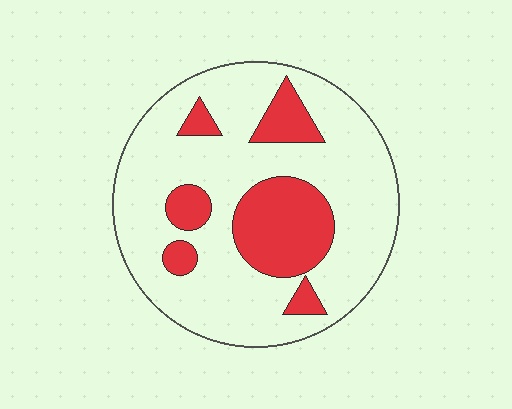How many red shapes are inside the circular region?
6.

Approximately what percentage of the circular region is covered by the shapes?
Approximately 25%.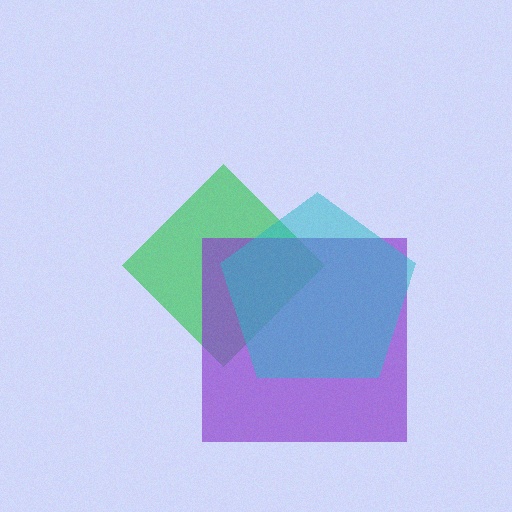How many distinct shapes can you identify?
There are 3 distinct shapes: a green diamond, a purple square, a cyan pentagon.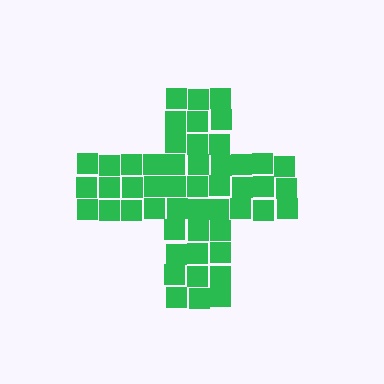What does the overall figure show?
The overall figure shows a cross.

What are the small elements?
The small elements are squares.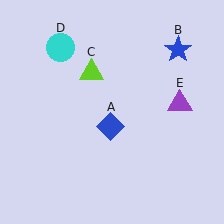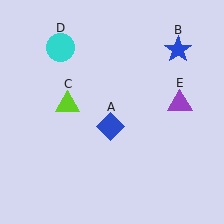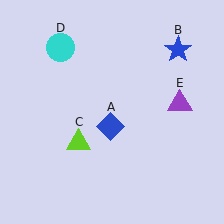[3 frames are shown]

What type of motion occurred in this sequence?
The lime triangle (object C) rotated counterclockwise around the center of the scene.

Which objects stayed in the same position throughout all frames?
Blue diamond (object A) and blue star (object B) and cyan circle (object D) and purple triangle (object E) remained stationary.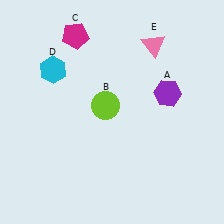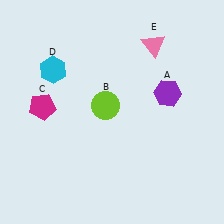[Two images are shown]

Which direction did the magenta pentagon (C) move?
The magenta pentagon (C) moved down.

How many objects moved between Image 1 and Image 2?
1 object moved between the two images.